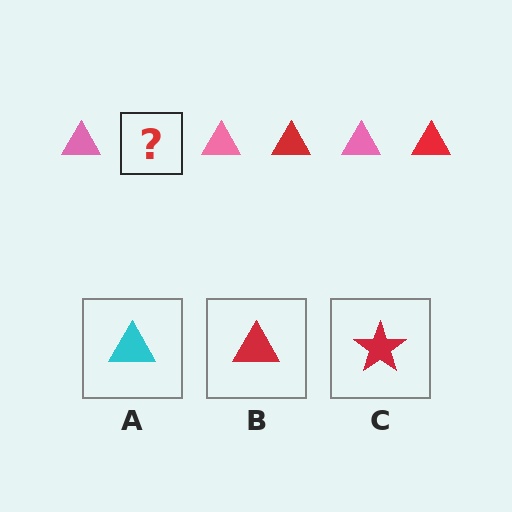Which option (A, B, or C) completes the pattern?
B.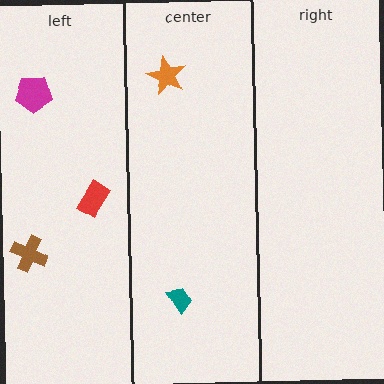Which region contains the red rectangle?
The left region.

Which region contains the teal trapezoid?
The center region.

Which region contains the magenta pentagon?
The left region.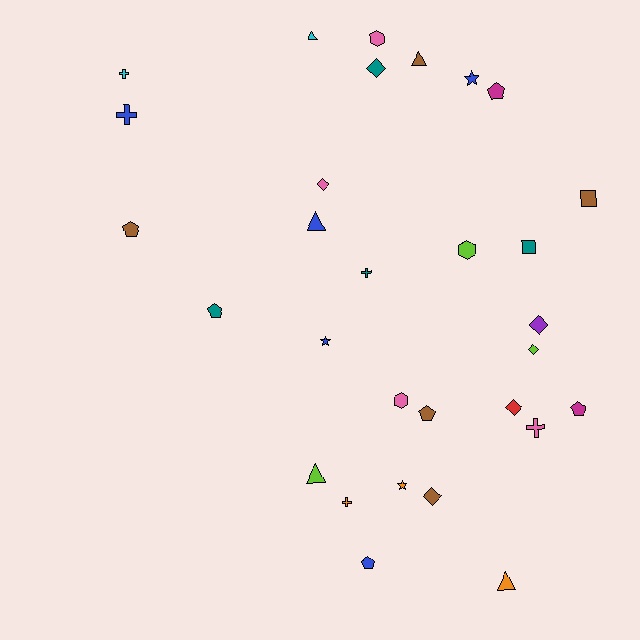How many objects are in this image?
There are 30 objects.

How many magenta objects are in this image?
There are 2 magenta objects.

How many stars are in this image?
There are 3 stars.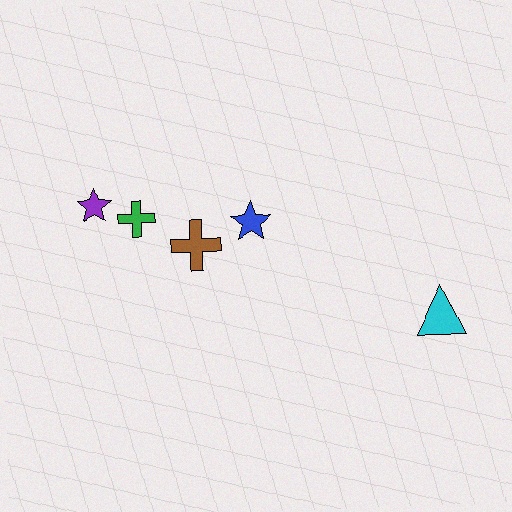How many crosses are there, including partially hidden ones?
There are 2 crosses.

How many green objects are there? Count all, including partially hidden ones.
There is 1 green object.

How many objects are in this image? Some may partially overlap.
There are 5 objects.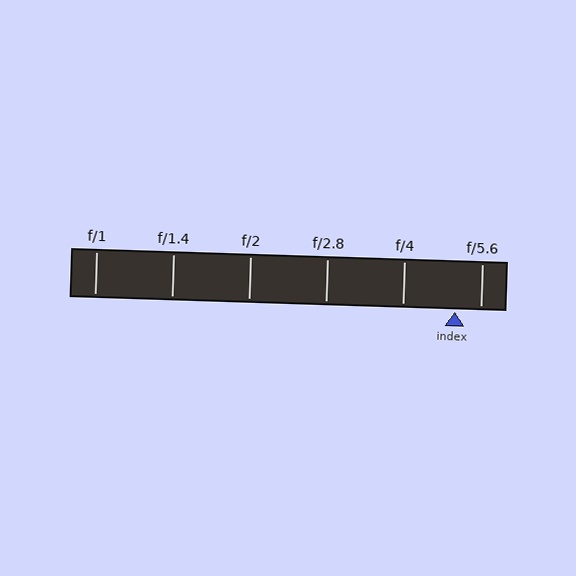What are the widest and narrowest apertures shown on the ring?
The widest aperture shown is f/1 and the narrowest is f/5.6.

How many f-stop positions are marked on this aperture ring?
There are 6 f-stop positions marked.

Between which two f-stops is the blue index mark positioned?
The index mark is between f/4 and f/5.6.